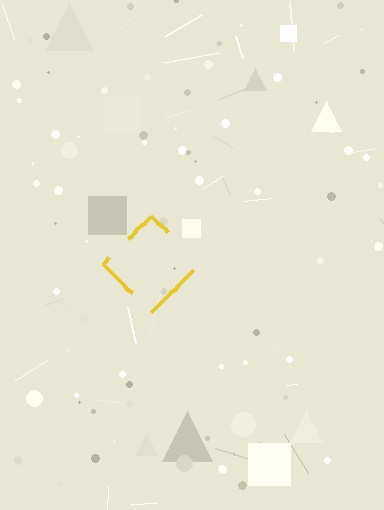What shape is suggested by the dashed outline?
The dashed outline suggests a diamond.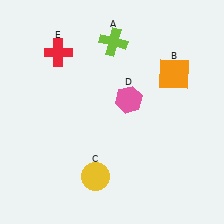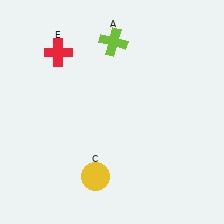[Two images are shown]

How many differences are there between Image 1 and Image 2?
There are 2 differences between the two images.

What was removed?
The pink hexagon (D), the orange square (B) were removed in Image 2.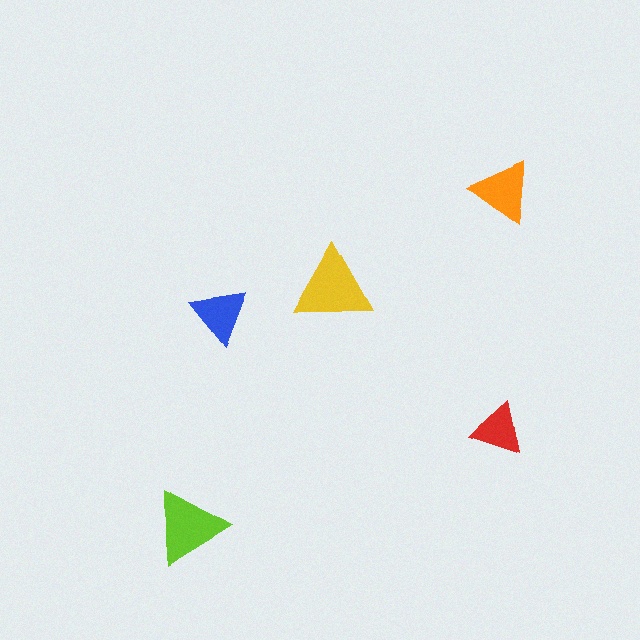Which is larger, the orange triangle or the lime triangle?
The lime one.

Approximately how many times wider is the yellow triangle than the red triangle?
About 1.5 times wider.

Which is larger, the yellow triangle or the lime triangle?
The yellow one.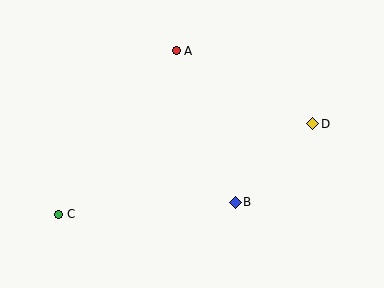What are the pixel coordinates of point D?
Point D is at (313, 124).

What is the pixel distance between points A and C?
The distance between A and C is 201 pixels.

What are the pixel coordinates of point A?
Point A is at (176, 51).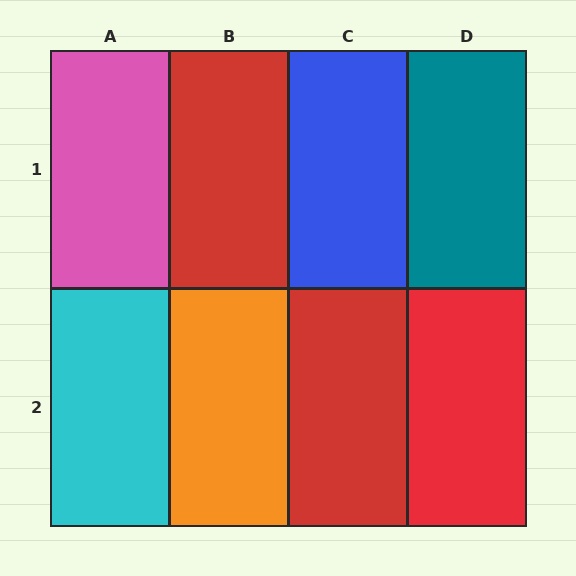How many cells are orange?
1 cell is orange.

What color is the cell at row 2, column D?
Red.